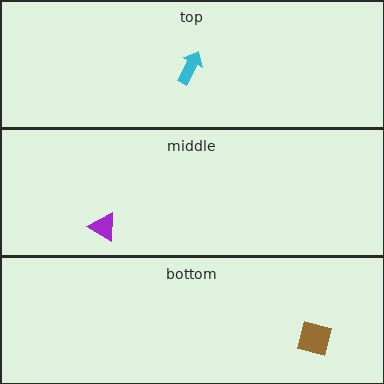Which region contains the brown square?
The bottom region.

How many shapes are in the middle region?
1.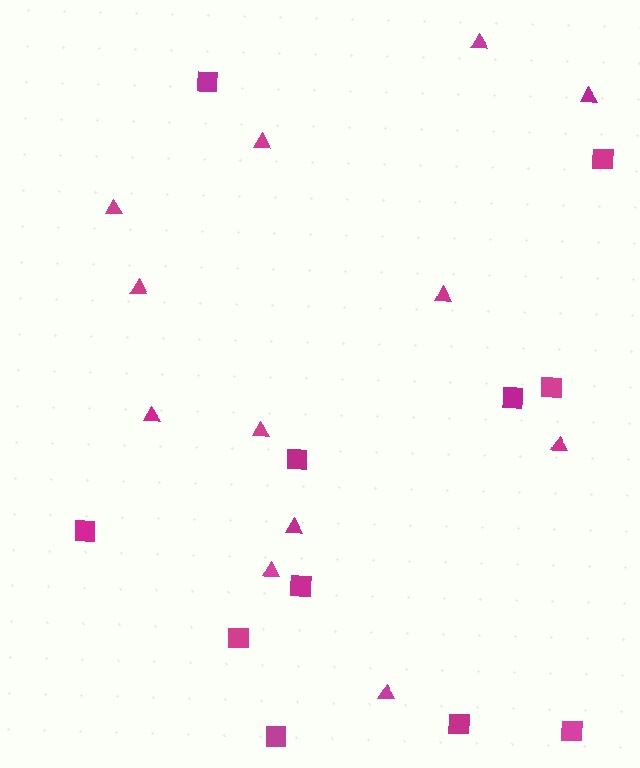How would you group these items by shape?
There are 2 groups: one group of triangles (12) and one group of squares (11).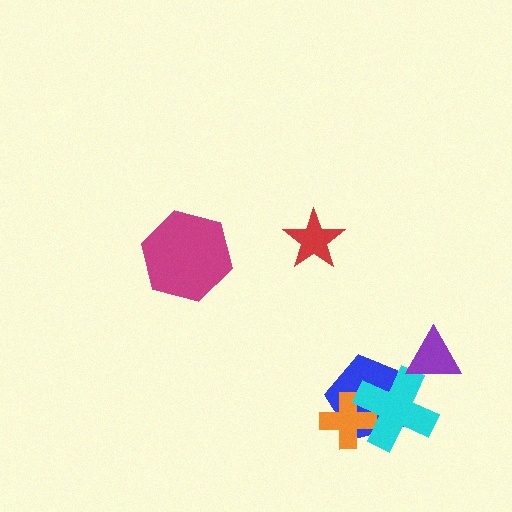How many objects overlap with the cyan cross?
3 objects overlap with the cyan cross.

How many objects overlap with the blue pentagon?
2 objects overlap with the blue pentagon.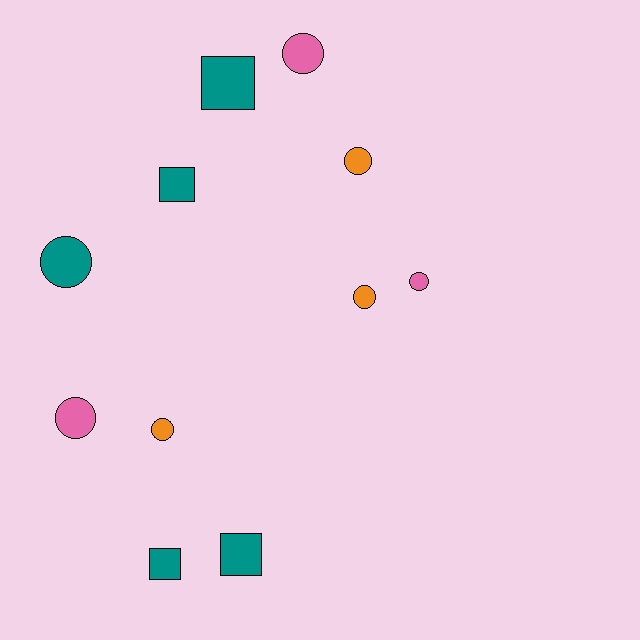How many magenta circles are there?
There are no magenta circles.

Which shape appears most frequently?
Circle, with 7 objects.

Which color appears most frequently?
Teal, with 5 objects.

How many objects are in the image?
There are 11 objects.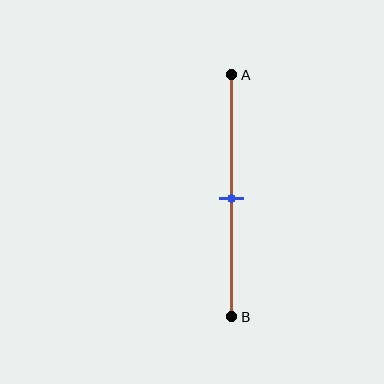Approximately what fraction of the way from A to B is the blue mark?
The blue mark is approximately 50% of the way from A to B.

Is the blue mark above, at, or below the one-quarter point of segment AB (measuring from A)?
The blue mark is below the one-quarter point of segment AB.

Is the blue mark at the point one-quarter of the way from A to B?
No, the mark is at about 50% from A, not at the 25% one-quarter point.